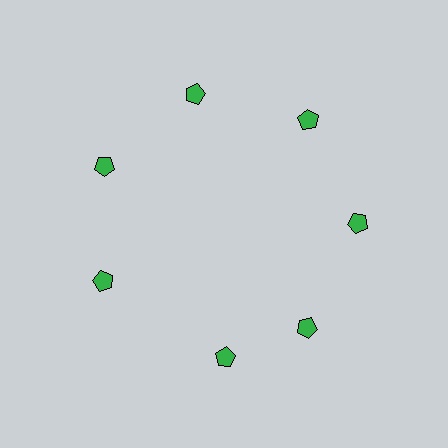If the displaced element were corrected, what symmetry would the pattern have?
It would have 7-fold rotational symmetry — the pattern would map onto itself every 51 degrees.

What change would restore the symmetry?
The symmetry would be restored by rotating it back into even spacing with its neighbors so that all 7 pentagons sit at equal angles and equal distance from the center.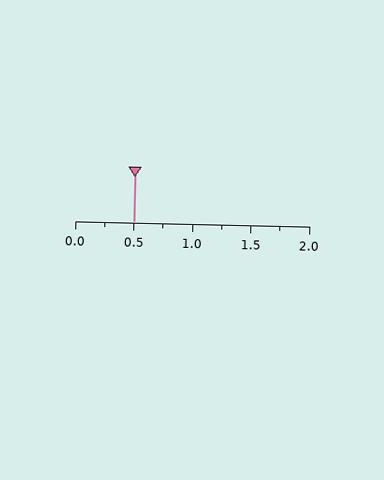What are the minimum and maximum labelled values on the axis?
The axis runs from 0.0 to 2.0.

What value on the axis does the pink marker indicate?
The marker indicates approximately 0.5.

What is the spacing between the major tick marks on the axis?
The major ticks are spaced 0.5 apart.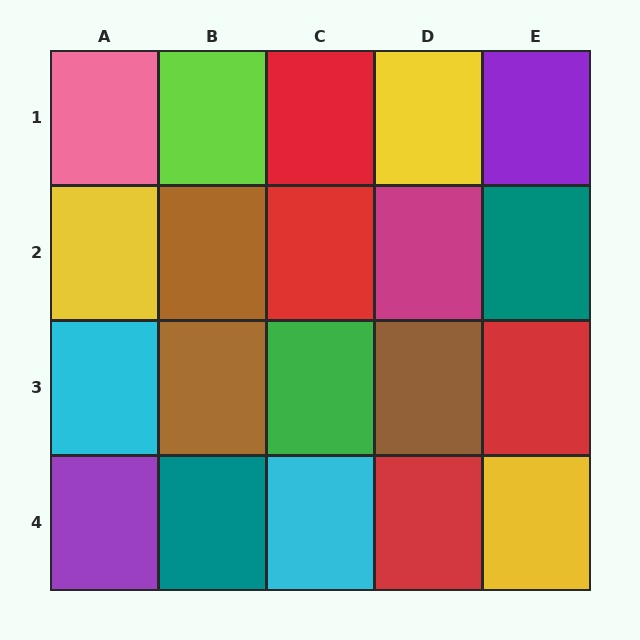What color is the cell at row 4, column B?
Teal.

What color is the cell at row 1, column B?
Lime.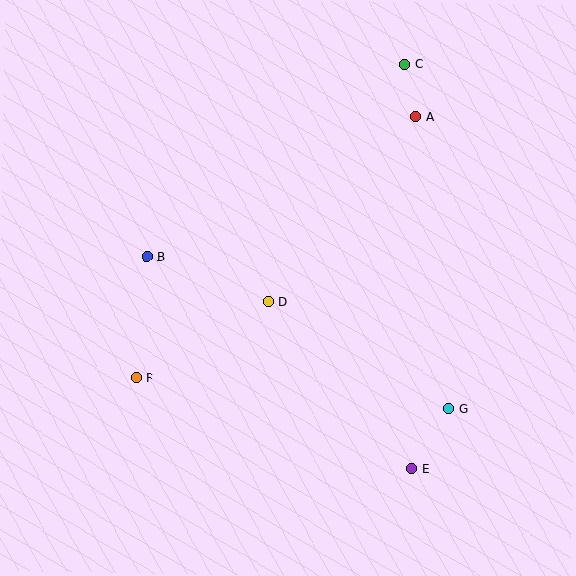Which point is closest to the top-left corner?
Point B is closest to the top-left corner.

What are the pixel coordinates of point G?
Point G is at (448, 409).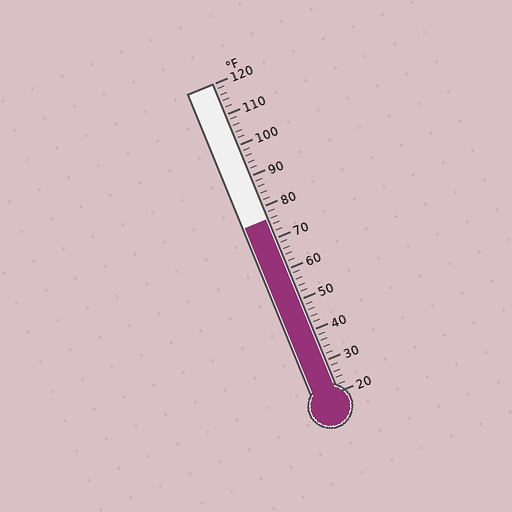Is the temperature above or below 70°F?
The temperature is above 70°F.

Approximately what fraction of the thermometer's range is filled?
The thermometer is filled to approximately 55% of its range.